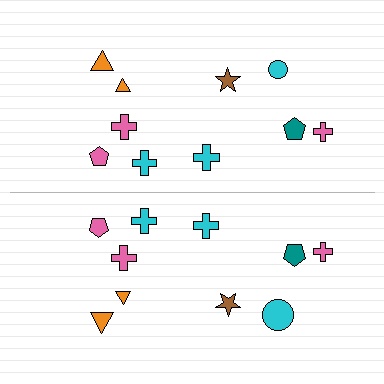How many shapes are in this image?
There are 20 shapes in this image.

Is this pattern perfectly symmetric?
No, the pattern is not perfectly symmetric. The cyan circle on the bottom side has a different size than its mirror counterpart.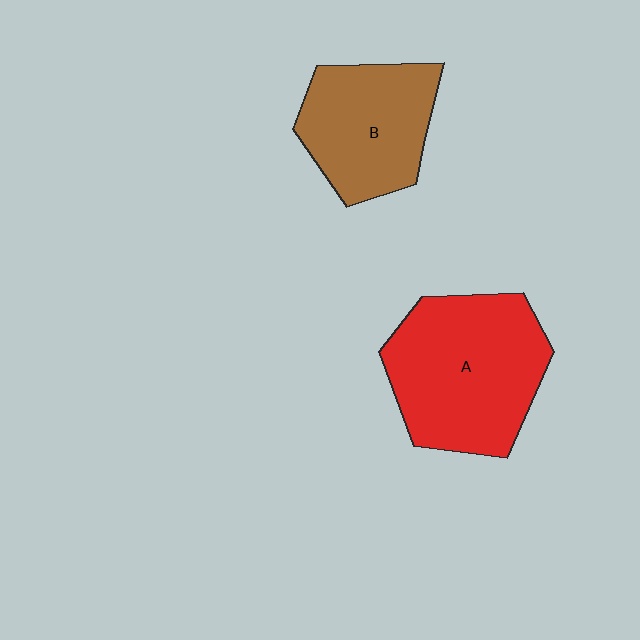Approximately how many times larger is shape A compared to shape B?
Approximately 1.4 times.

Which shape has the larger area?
Shape A (red).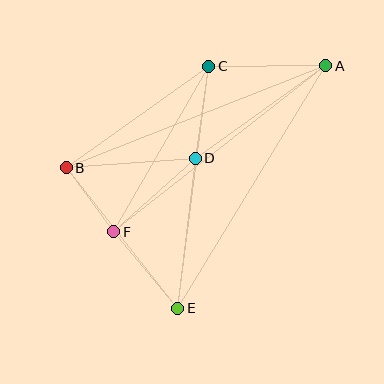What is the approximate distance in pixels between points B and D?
The distance between B and D is approximately 130 pixels.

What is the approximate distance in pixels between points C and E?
The distance between C and E is approximately 244 pixels.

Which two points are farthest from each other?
Points A and E are farthest from each other.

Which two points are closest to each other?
Points B and F are closest to each other.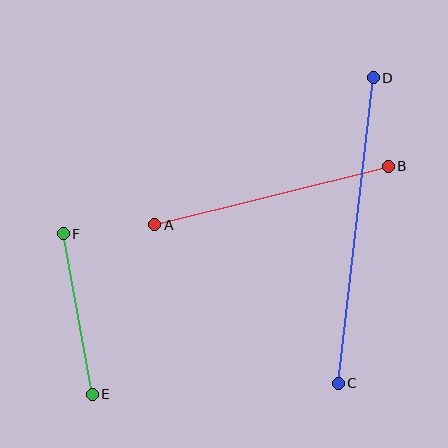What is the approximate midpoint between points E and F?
The midpoint is at approximately (78, 314) pixels.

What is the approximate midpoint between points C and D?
The midpoint is at approximately (356, 231) pixels.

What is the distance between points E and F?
The distance is approximately 163 pixels.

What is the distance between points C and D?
The distance is approximately 307 pixels.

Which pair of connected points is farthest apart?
Points C and D are farthest apart.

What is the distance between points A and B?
The distance is approximately 241 pixels.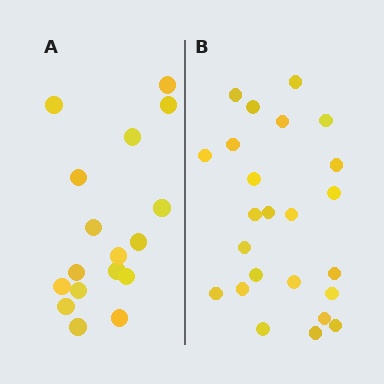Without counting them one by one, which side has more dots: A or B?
Region B (the right region) has more dots.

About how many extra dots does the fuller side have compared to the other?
Region B has roughly 8 or so more dots than region A.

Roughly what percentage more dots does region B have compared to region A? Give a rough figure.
About 40% more.